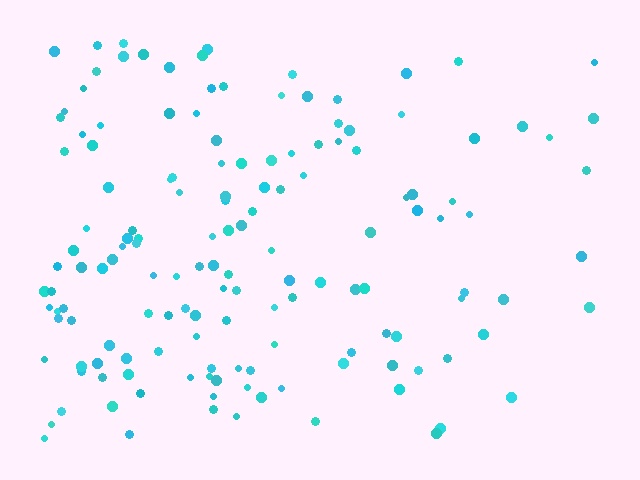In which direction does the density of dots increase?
From right to left, with the left side densest.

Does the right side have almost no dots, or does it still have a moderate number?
Still a moderate number, just noticeably fewer than the left.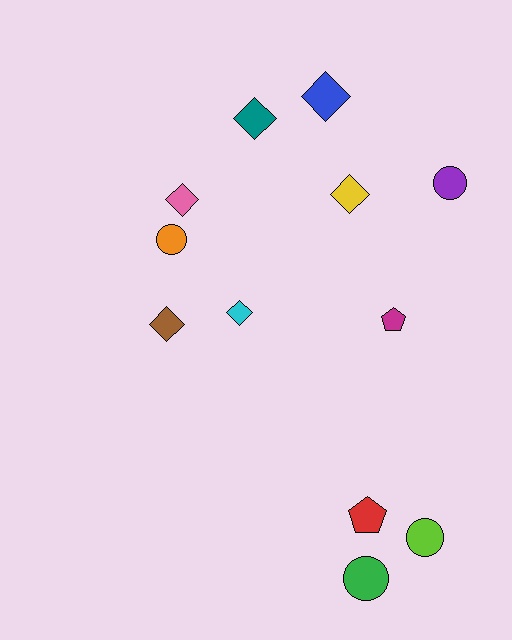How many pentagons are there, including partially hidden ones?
There are 2 pentagons.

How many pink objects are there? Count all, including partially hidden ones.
There is 1 pink object.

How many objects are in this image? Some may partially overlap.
There are 12 objects.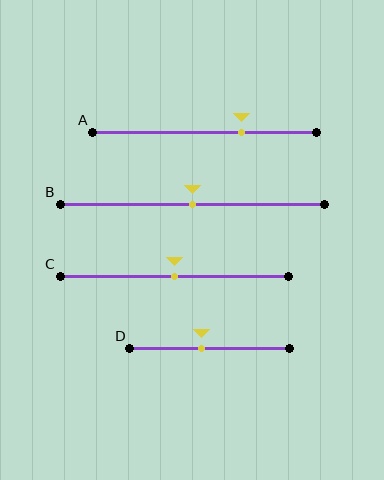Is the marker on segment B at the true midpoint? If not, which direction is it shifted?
Yes, the marker on segment B is at the true midpoint.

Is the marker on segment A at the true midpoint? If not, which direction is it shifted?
No, the marker on segment A is shifted to the right by about 17% of the segment length.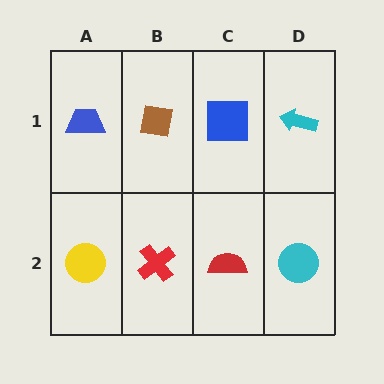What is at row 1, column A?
A blue trapezoid.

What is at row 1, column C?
A blue square.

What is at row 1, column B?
A brown square.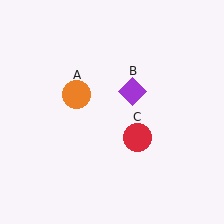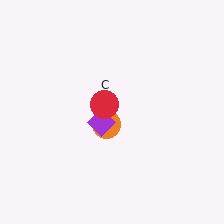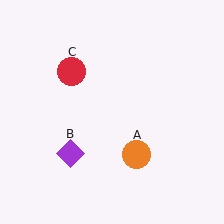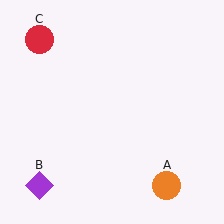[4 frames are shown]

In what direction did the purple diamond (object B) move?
The purple diamond (object B) moved down and to the left.